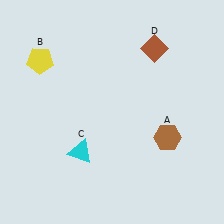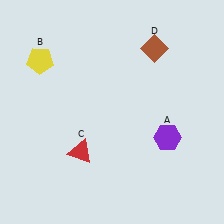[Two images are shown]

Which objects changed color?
A changed from brown to purple. C changed from cyan to red.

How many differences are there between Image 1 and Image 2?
There are 2 differences between the two images.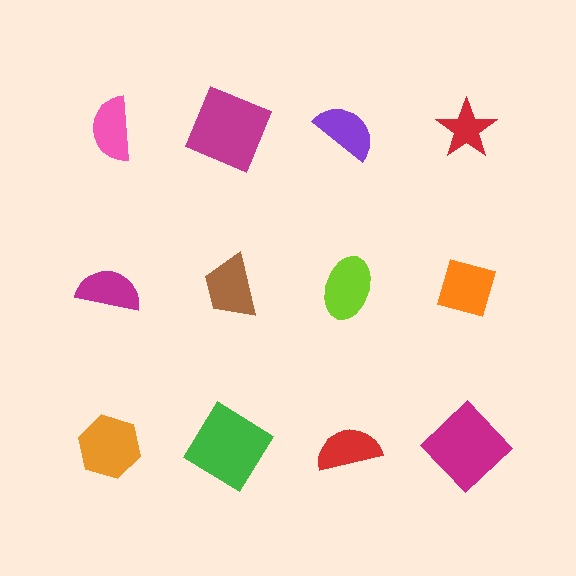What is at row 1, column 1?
A pink semicircle.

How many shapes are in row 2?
4 shapes.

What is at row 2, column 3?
A lime ellipse.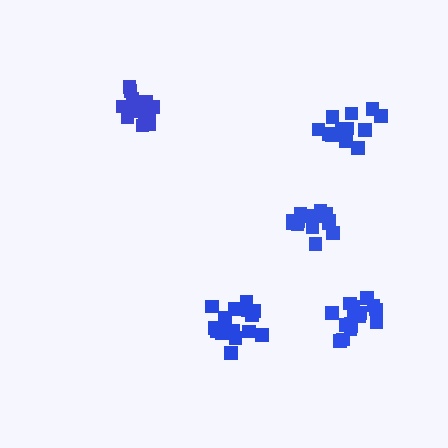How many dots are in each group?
Group 1: 17 dots, Group 2: 17 dots, Group 3: 16 dots, Group 4: 13 dots, Group 5: 18 dots (81 total).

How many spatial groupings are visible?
There are 5 spatial groupings.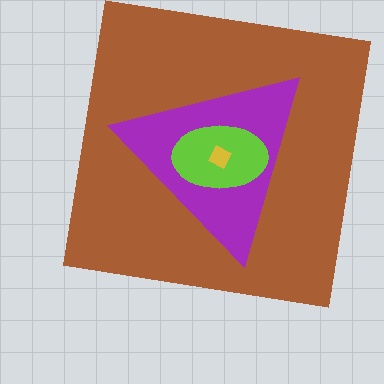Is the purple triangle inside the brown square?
Yes.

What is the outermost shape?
The brown square.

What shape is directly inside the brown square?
The purple triangle.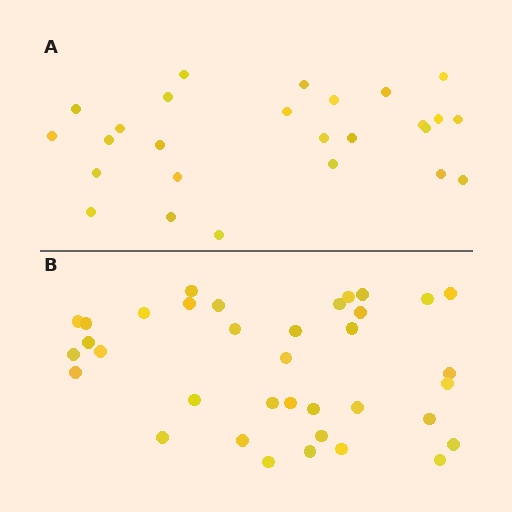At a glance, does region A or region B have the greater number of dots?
Region B (the bottom region) has more dots.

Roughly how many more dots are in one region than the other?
Region B has roughly 10 or so more dots than region A.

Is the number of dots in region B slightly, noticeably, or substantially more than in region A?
Region B has noticeably more, but not dramatically so. The ratio is roughly 1.4 to 1.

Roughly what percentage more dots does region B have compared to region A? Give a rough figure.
About 40% more.